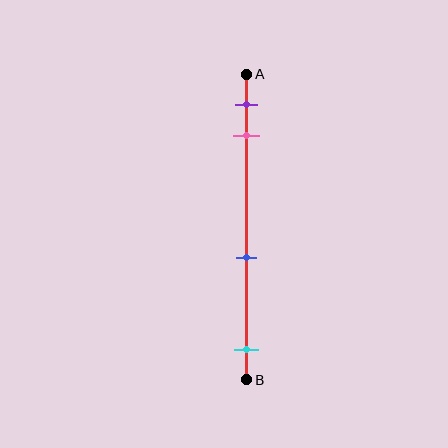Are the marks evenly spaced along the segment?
No, the marks are not evenly spaced.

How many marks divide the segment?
There are 4 marks dividing the segment.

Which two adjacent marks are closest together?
The purple and pink marks are the closest adjacent pair.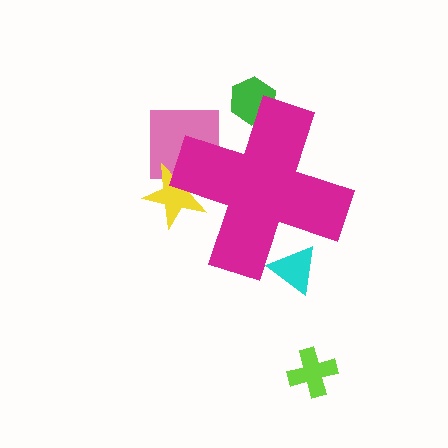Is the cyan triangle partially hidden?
Yes, the cyan triangle is partially hidden behind the magenta cross.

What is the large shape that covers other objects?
A magenta cross.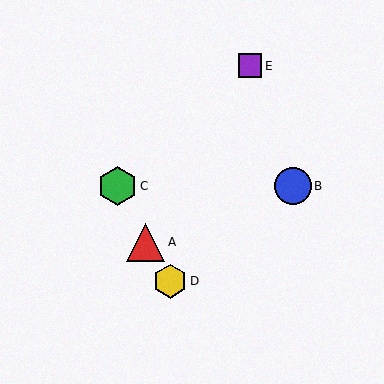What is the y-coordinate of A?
Object A is at y≈242.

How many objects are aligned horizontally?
2 objects (B, C) are aligned horizontally.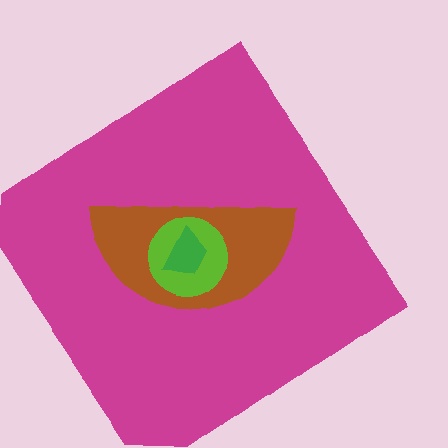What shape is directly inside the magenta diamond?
The brown semicircle.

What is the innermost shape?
The green trapezoid.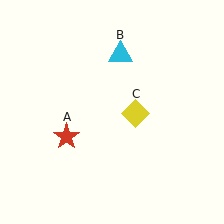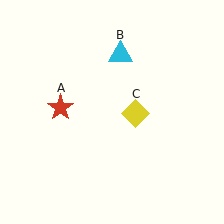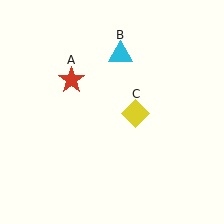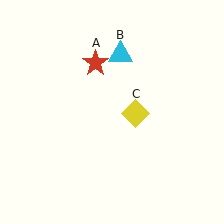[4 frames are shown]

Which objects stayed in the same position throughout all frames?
Cyan triangle (object B) and yellow diamond (object C) remained stationary.